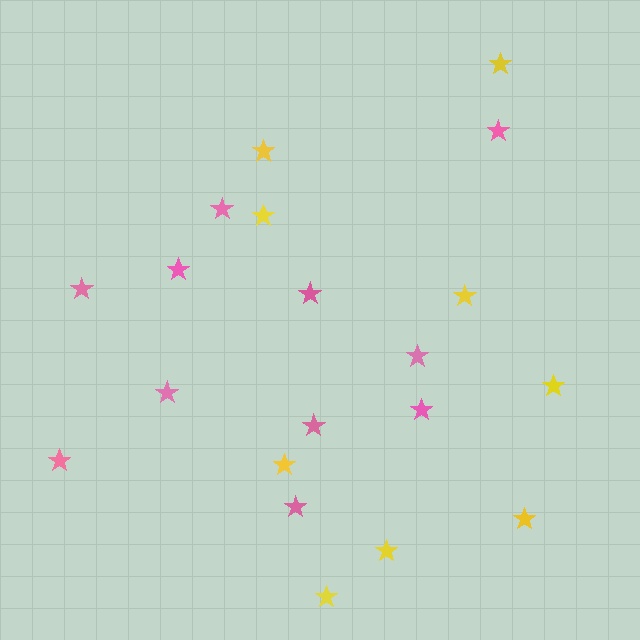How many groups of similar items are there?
There are 2 groups: one group of yellow stars (9) and one group of pink stars (11).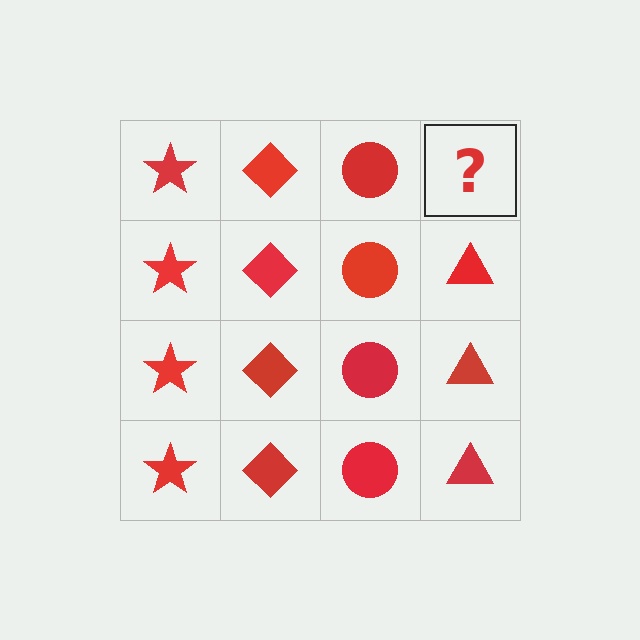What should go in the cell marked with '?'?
The missing cell should contain a red triangle.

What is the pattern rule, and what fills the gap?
The rule is that each column has a consistent shape. The gap should be filled with a red triangle.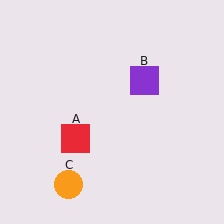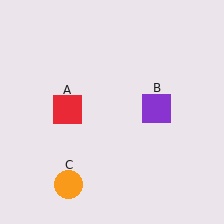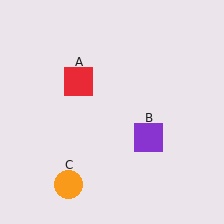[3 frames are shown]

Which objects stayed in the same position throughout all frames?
Orange circle (object C) remained stationary.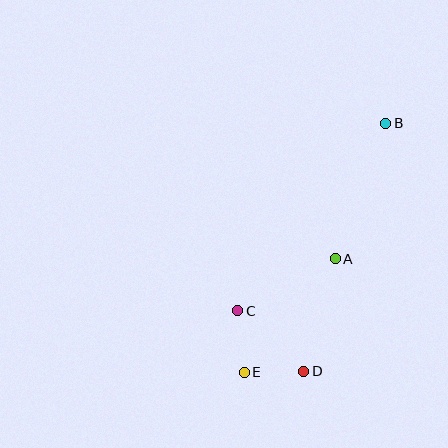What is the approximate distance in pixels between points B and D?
The distance between B and D is approximately 261 pixels.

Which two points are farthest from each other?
Points B and E are farthest from each other.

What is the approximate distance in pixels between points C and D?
The distance between C and D is approximately 89 pixels.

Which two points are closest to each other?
Points D and E are closest to each other.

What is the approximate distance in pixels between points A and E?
The distance between A and E is approximately 145 pixels.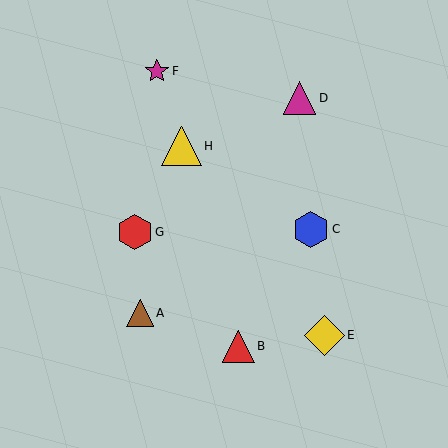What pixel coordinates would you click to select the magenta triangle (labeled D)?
Click at (299, 98) to select the magenta triangle D.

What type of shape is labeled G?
Shape G is a red hexagon.